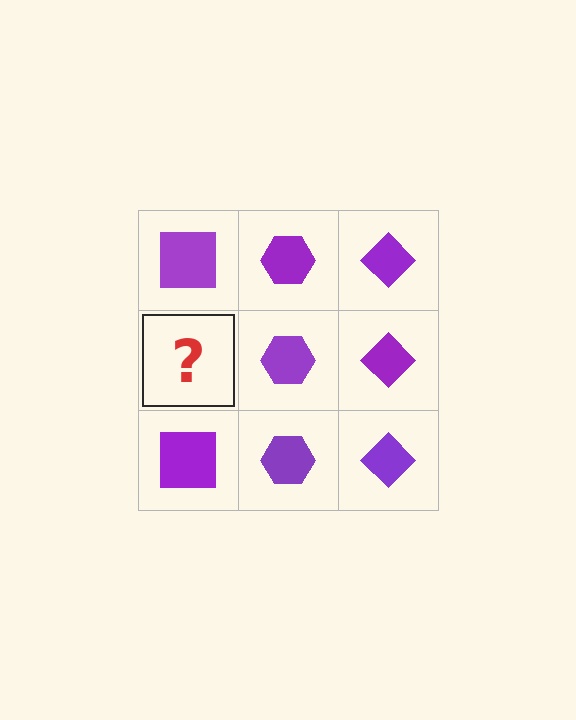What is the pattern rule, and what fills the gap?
The rule is that each column has a consistent shape. The gap should be filled with a purple square.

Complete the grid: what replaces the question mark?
The question mark should be replaced with a purple square.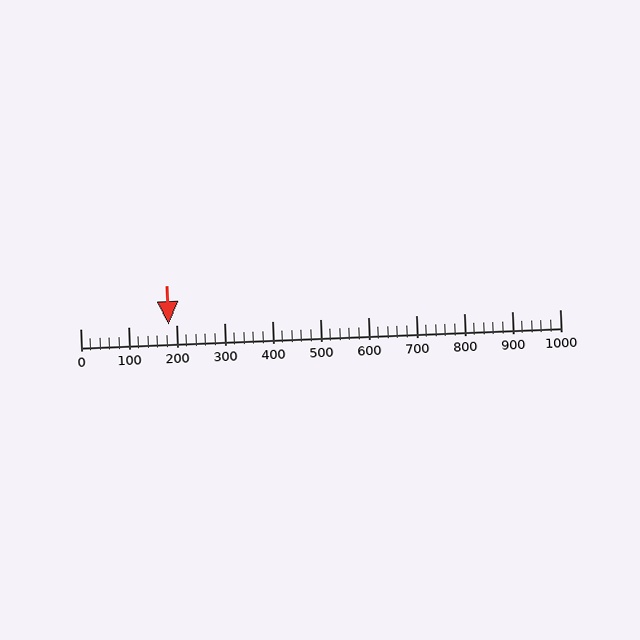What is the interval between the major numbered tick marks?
The major tick marks are spaced 100 units apart.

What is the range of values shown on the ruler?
The ruler shows values from 0 to 1000.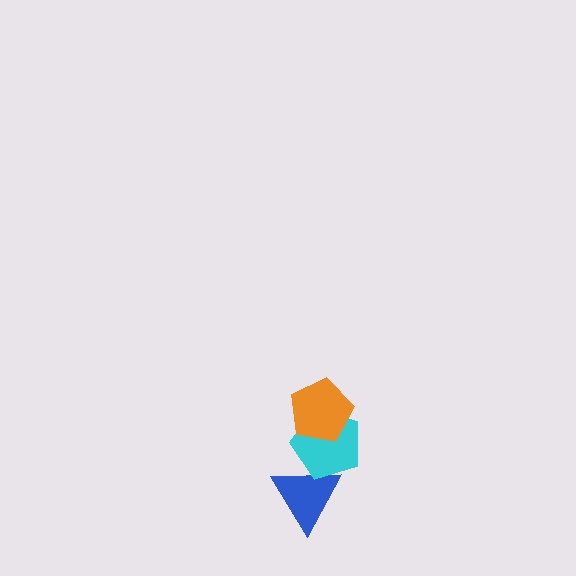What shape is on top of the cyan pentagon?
The orange pentagon is on top of the cyan pentagon.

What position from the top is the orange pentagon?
The orange pentagon is 1st from the top.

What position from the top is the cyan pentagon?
The cyan pentagon is 2nd from the top.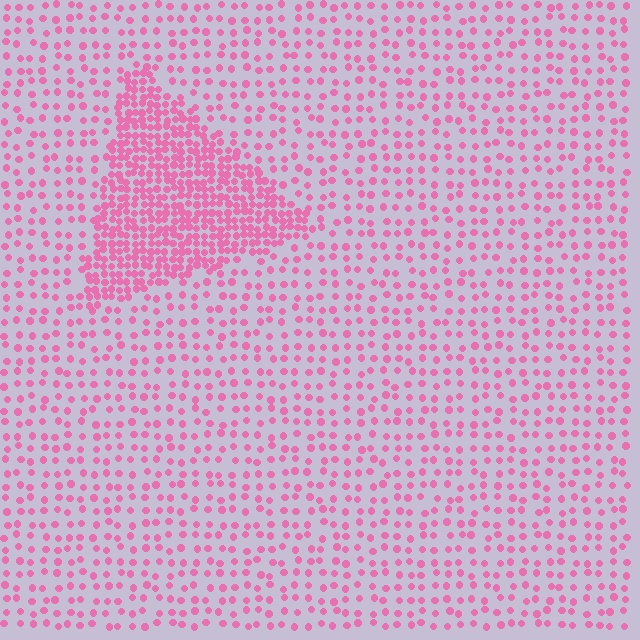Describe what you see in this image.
The image contains small pink elements arranged at two different densities. A triangle-shaped region is visible where the elements are more densely packed than the surrounding area.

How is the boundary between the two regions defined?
The boundary is defined by a change in element density (approximately 2.7x ratio). All elements are the same color, size, and shape.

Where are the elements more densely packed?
The elements are more densely packed inside the triangle boundary.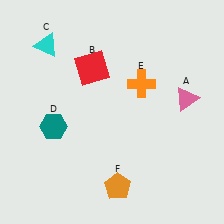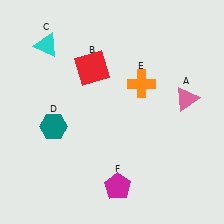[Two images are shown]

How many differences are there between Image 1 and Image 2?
There is 1 difference between the two images.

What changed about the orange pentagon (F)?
In Image 1, F is orange. In Image 2, it changed to magenta.